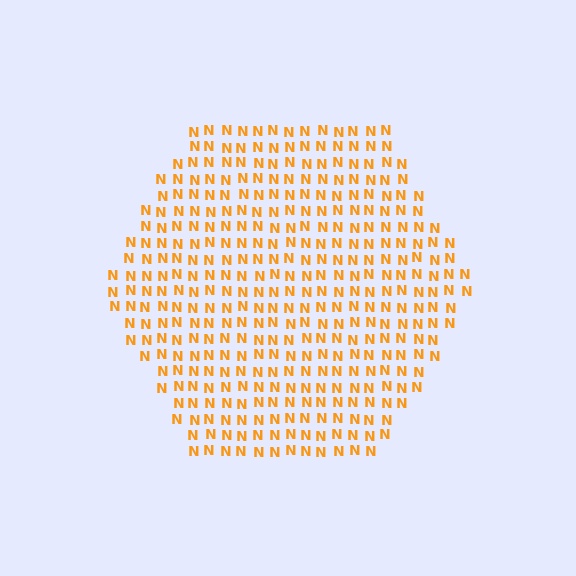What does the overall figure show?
The overall figure shows a hexagon.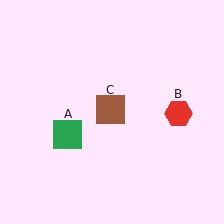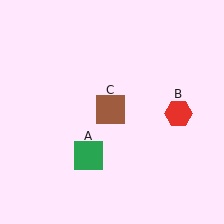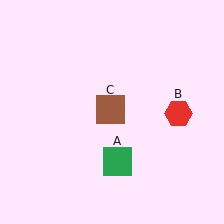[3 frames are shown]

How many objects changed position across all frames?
1 object changed position: green square (object A).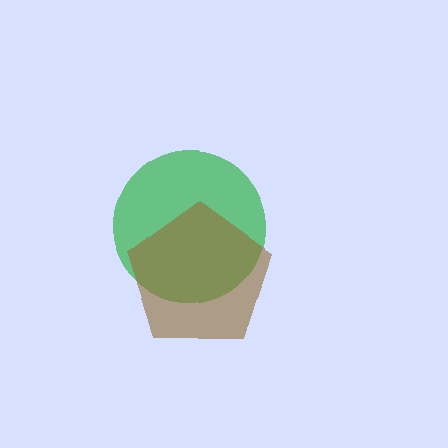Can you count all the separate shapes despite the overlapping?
Yes, there are 2 separate shapes.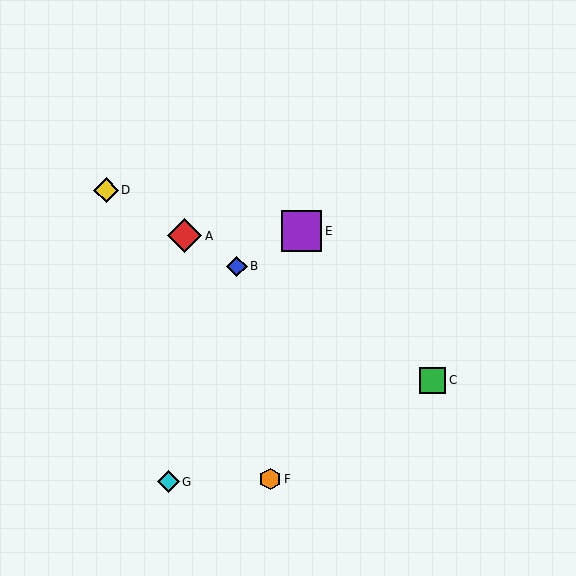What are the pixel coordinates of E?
Object E is at (301, 231).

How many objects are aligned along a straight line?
4 objects (A, B, C, D) are aligned along a straight line.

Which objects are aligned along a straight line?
Objects A, B, C, D are aligned along a straight line.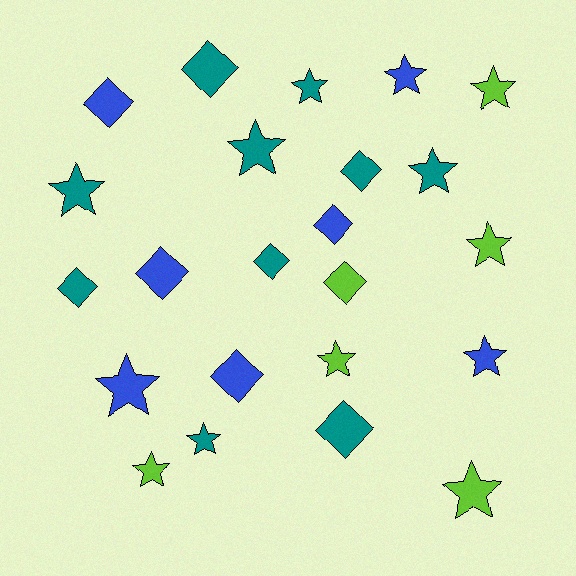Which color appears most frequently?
Teal, with 10 objects.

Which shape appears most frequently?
Star, with 13 objects.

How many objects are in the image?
There are 23 objects.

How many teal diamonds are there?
There are 5 teal diamonds.